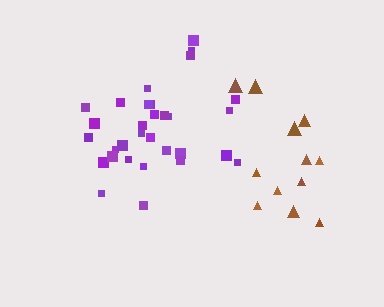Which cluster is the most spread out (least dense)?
Brown.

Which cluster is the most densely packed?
Purple.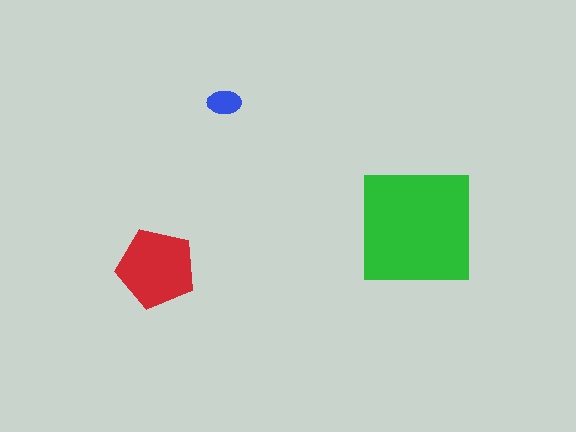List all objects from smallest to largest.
The blue ellipse, the red pentagon, the green square.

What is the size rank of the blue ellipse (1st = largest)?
3rd.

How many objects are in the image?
There are 3 objects in the image.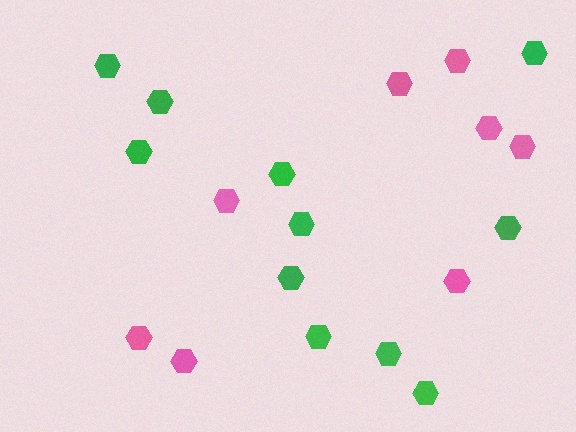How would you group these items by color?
There are 2 groups: one group of green hexagons (11) and one group of pink hexagons (8).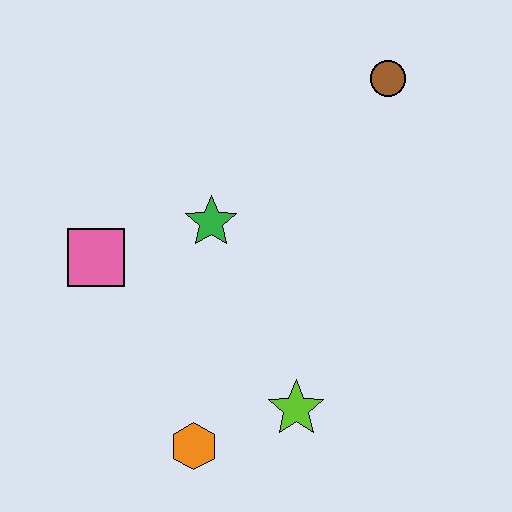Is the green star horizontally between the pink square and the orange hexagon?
No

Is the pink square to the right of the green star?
No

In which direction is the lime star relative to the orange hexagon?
The lime star is to the right of the orange hexagon.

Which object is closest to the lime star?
The orange hexagon is closest to the lime star.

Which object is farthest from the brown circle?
The orange hexagon is farthest from the brown circle.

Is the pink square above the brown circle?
No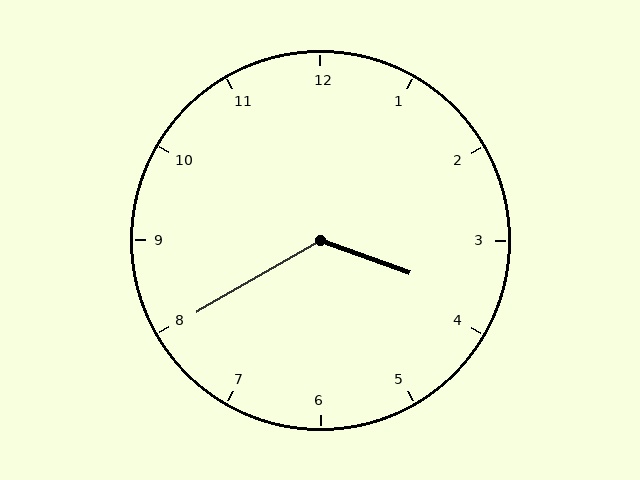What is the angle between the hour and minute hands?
Approximately 130 degrees.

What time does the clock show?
3:40.